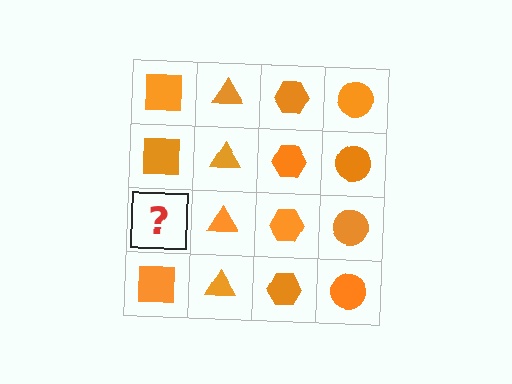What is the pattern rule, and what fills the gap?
The rule is that each column has a consistent shape. The gap should be filled with an orange square.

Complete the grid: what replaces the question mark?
The question mark should be replaced with an orange square.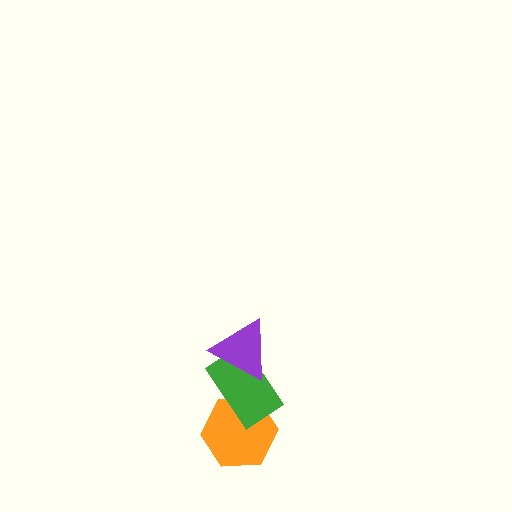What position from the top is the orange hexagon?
The orange hexagon is 3rd from the top.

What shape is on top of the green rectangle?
The purple triangle is on top of the green rectangle.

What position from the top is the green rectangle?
The green rectangle is 2nd from the top.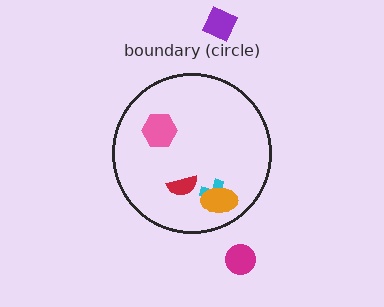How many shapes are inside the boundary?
4 inside, 2 outside.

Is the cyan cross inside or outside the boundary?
Inside.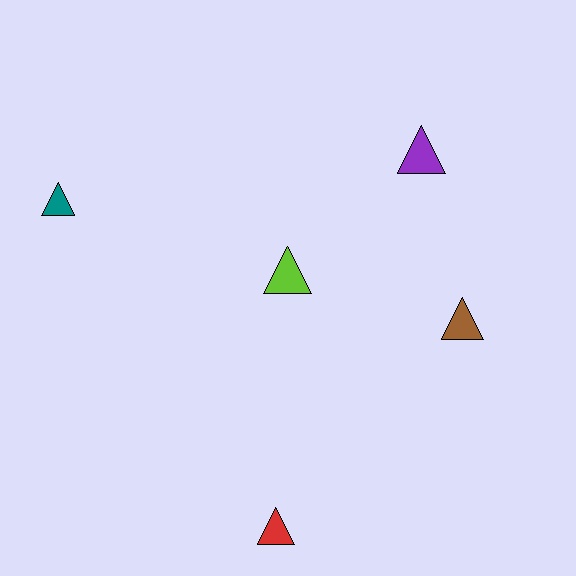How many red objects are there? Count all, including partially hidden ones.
There is 1 red object.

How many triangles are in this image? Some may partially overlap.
There are 5 triangles.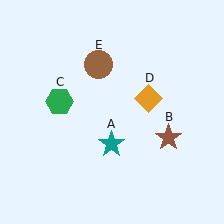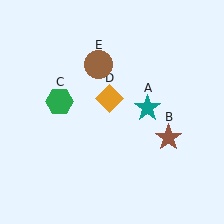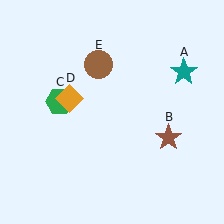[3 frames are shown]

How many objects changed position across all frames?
2 objects changed position: teal star (object A), orange diamond (object D).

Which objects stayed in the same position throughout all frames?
Brown star (object B) and green hexagon (object C) and brown circle (object E) remained stationary.